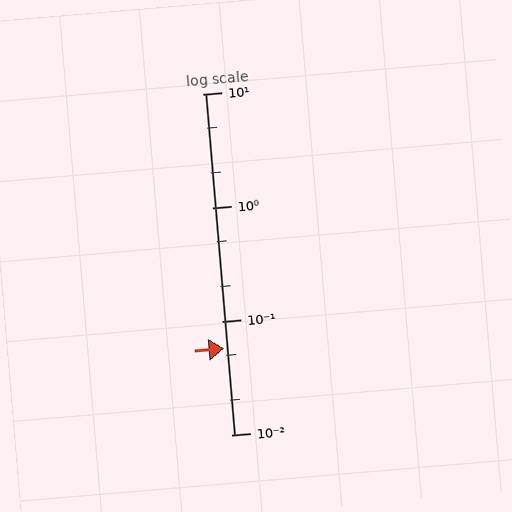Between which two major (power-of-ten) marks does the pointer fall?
The pointer is between 0.01 and 0.1.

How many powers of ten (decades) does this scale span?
The scale spans 3 decades, from 0.01 to 10.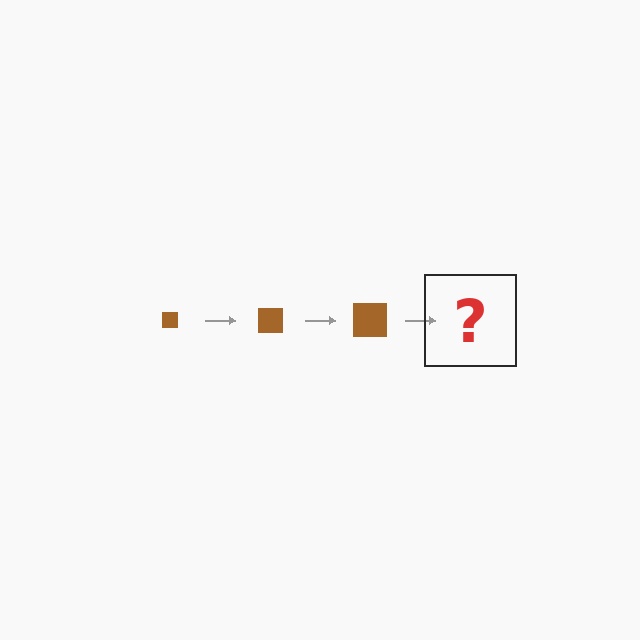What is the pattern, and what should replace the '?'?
The pattern is that the square gets progressively larger each step. The '?' should be a brown square, larger than the previous one.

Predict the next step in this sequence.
The next step is a brown square, larger than the previous one.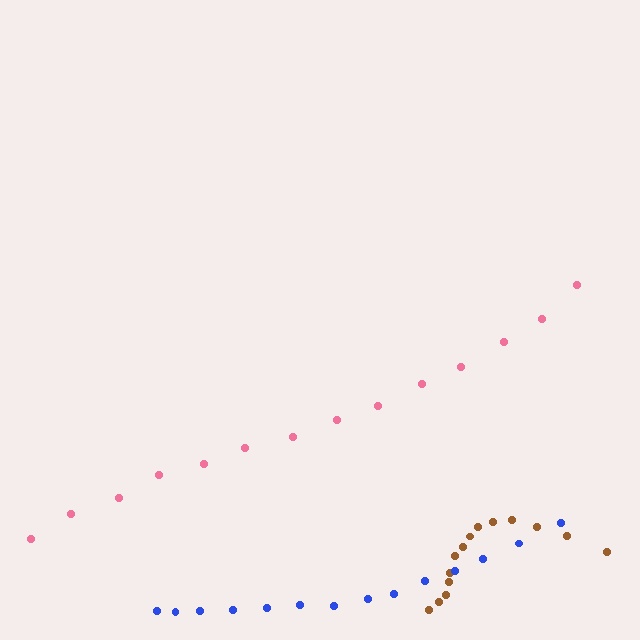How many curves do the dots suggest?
There are 3 distinct paths.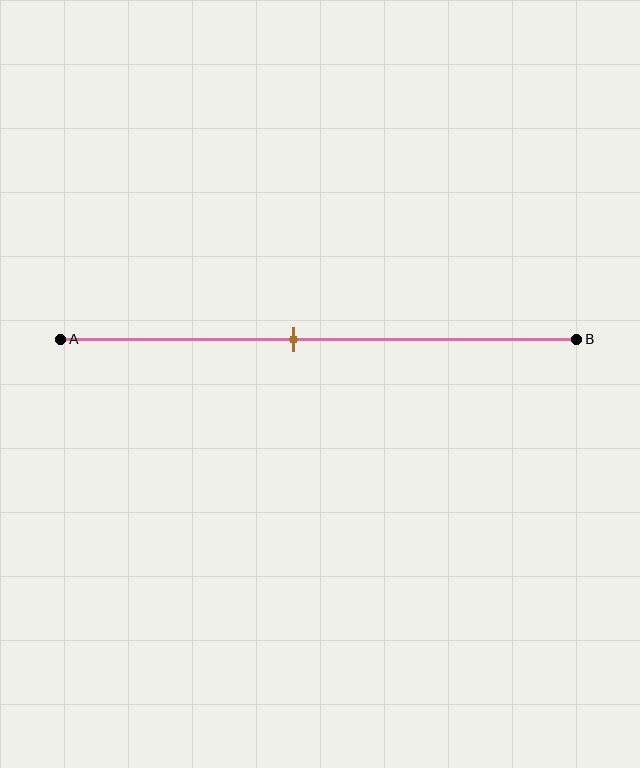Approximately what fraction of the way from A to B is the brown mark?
The brown mark is approximately 45% of the way from A to B.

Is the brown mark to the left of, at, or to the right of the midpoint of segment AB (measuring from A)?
The brown mark is to the left of the midpoint of segment AB.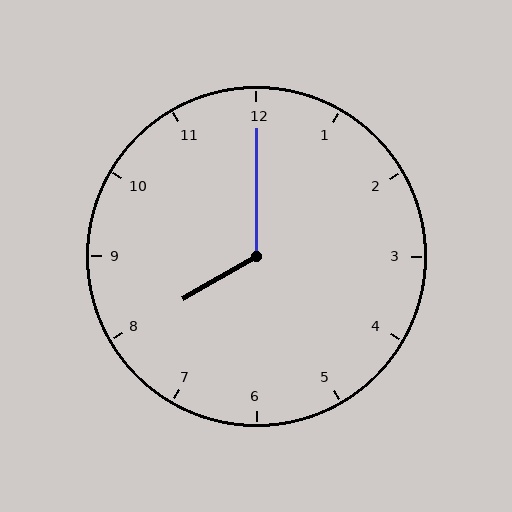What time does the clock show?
8:00.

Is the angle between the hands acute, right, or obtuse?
It is obtuse.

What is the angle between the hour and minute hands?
Approximately 120 degrees.